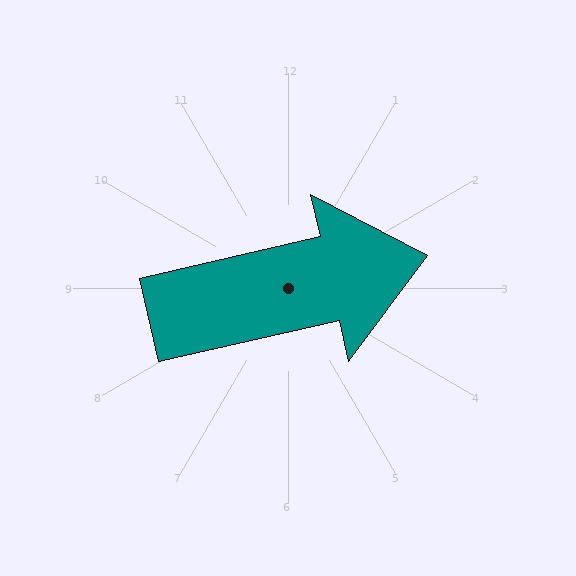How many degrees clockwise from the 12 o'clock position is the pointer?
Approximately 77 degrees.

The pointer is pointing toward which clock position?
Roughly 3 o'clock.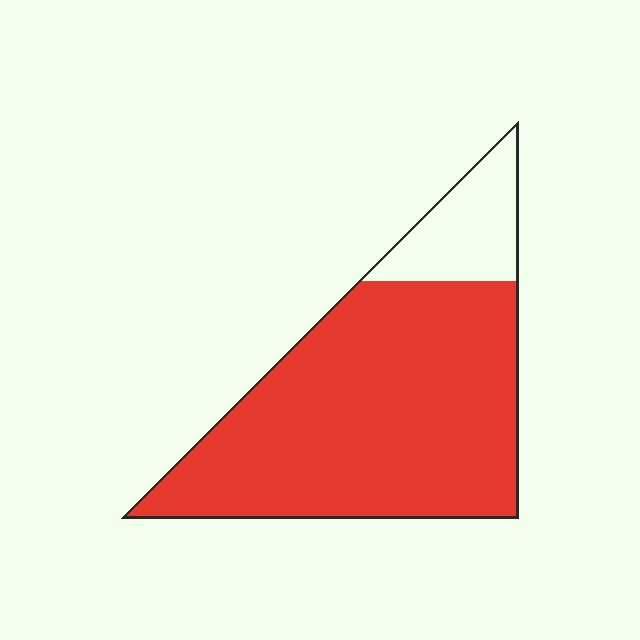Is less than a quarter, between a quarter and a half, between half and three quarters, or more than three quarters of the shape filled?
More than three quarters.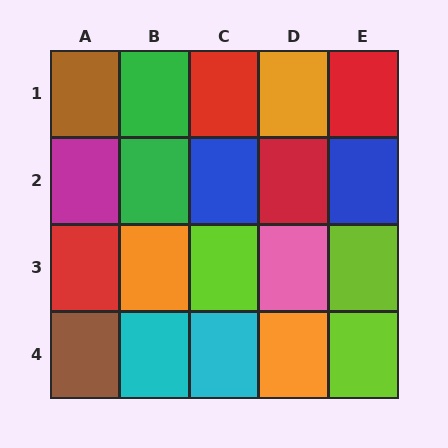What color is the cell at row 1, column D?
Orange.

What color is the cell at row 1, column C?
Red.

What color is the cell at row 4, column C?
Cyan.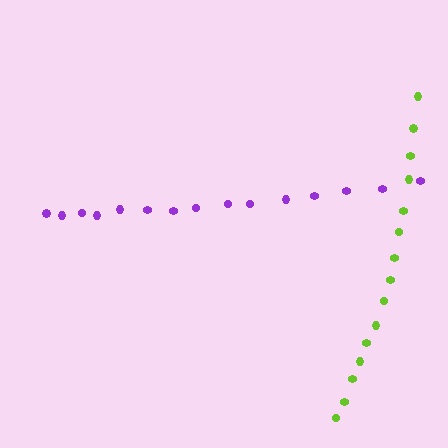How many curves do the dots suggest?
There are 2 distinct paths.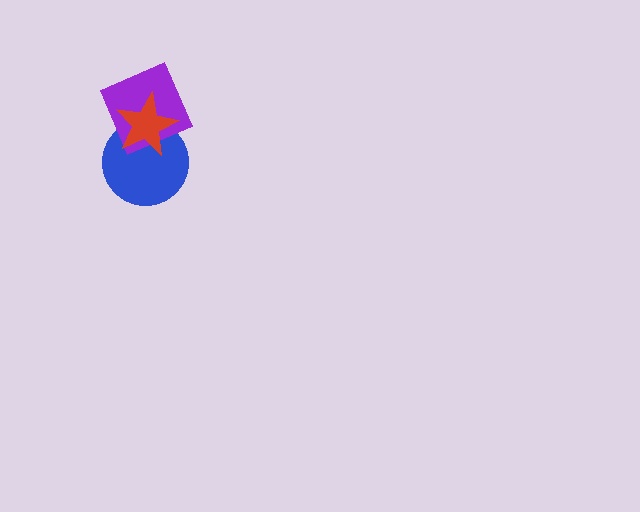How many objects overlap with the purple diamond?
2 objects overlap with the purple diamond.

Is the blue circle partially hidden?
Yes, it is partially covered by another shape.